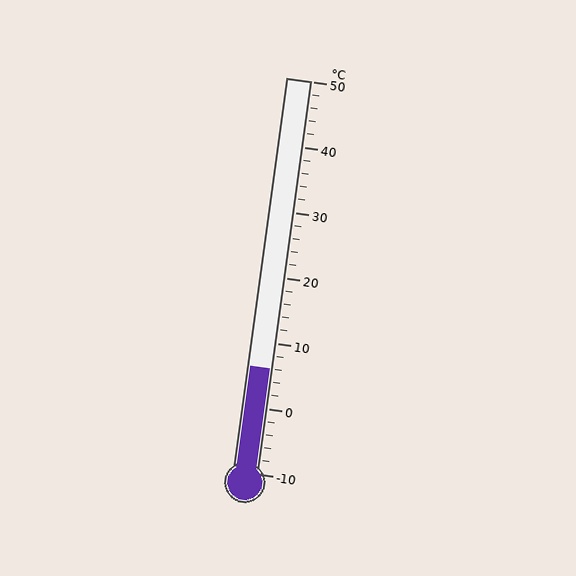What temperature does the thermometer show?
The thermometer shows approximately 6°C.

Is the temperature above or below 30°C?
The temperature is below 30°C.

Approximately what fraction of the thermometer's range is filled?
The thermometer is filled to approximately 25% of its range.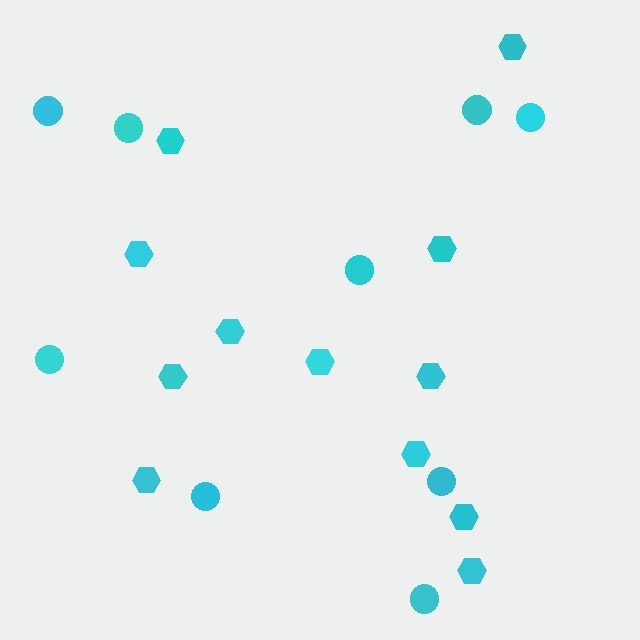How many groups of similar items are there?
There are 2 groups: one group of hexagons (12) and one group of circles (9).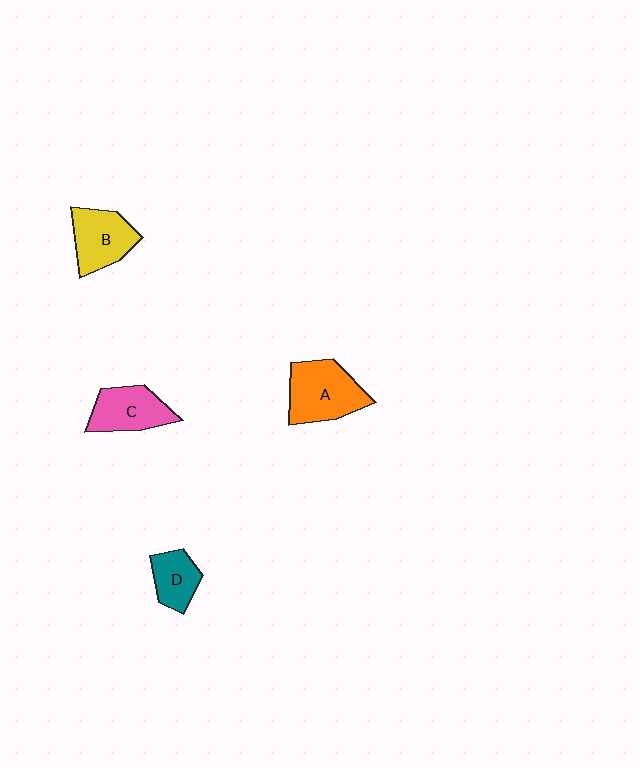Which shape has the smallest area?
Shape D (teal).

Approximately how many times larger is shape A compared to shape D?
Approximately 1.7 times.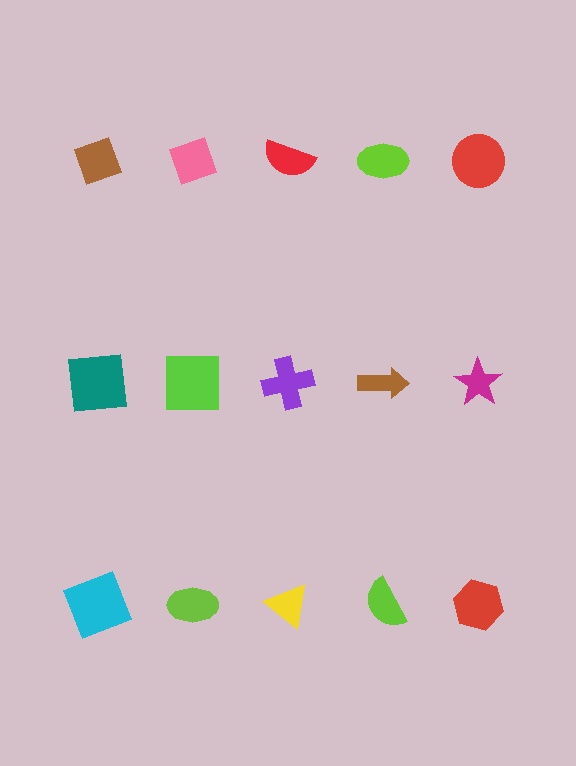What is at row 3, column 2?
A lime ellipse.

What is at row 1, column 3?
A red semicircle.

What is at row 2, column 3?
A purple cross.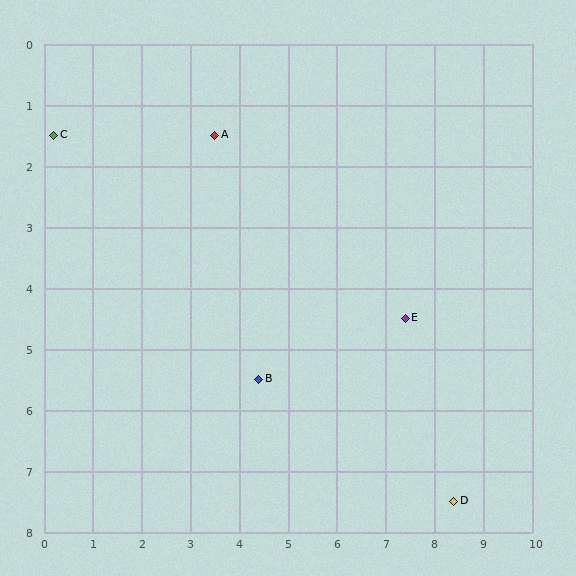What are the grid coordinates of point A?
Point A is at approximately (3.5, 1.5).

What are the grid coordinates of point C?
Point C is at approximately (0.2, 1.5).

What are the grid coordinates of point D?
Point D is at approximately (8.4, 7.5).